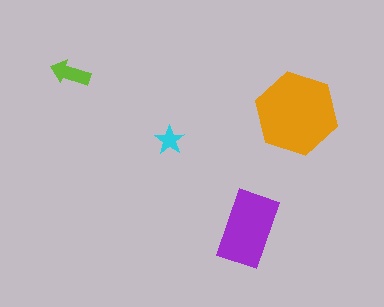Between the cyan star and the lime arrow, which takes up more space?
The lime arrow.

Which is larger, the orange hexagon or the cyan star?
The orange hexagon.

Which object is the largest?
The orange hexagon.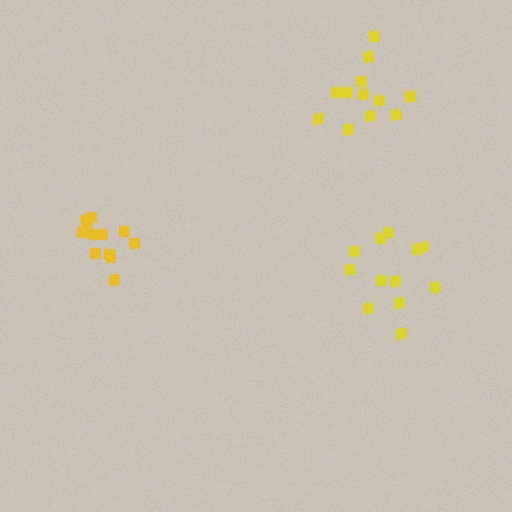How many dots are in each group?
Group 1: 12 dots, Group 2: 12 dots, Group 3: 12 dots (36 total).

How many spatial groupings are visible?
There are 3 spatial groupings.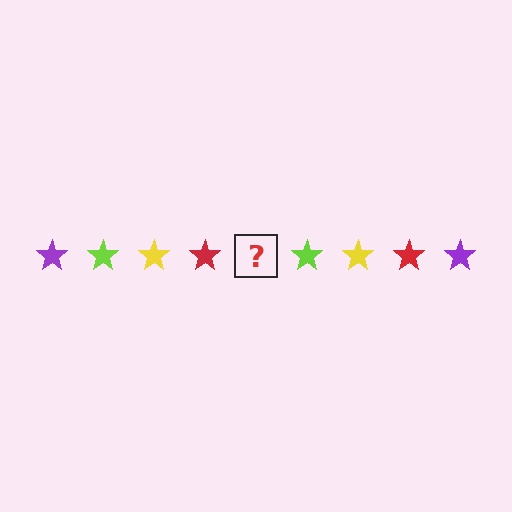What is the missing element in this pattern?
The missing element is a purple star.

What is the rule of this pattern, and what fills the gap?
The rule is that the pattern cycles through purple, lime, yellow, red stars. The gap should be filled with a purple star.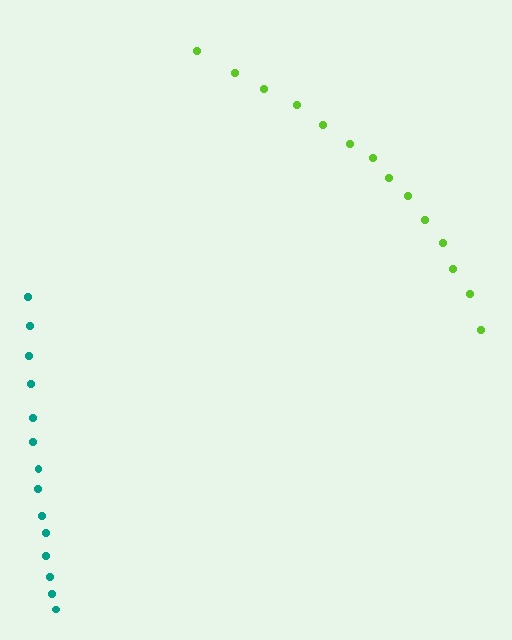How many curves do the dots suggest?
There are 2 distinct paths.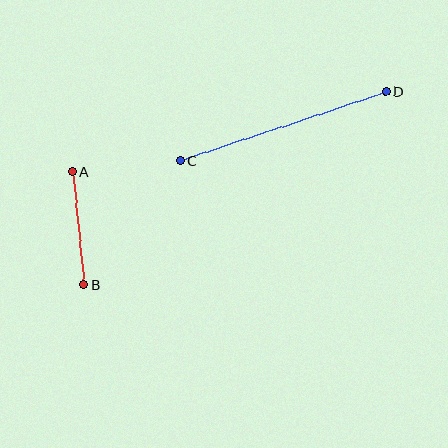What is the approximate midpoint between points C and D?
The midpoint is at approximately (283, 126) pixels.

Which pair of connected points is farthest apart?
Points C and D are farthest apart.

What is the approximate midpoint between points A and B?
The midpoint is at approximately (78, 228) pixels.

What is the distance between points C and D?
The distance is approximately 217 pixels.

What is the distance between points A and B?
The distance is approximately 113 pixels.